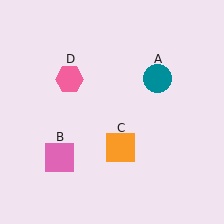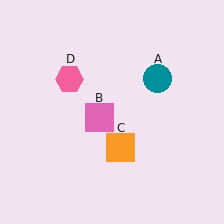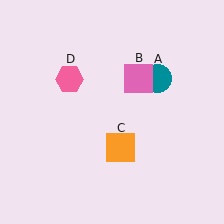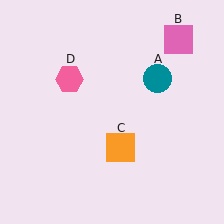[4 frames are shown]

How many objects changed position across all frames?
1 object changed position: pink square (object B).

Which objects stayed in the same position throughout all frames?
Teal circle (object A) and orange square (object C) and pink hexagon (object D) remained stationary.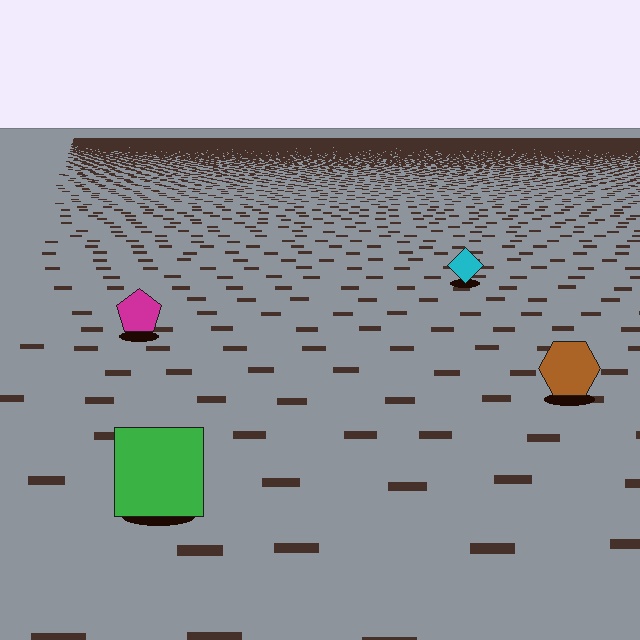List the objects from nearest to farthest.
From nearest to farthest: the green square, the brown hexagon, the magenta pentagon, the cyan diamond.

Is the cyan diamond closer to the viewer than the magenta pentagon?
No. The magenta pentagon is closer — you can tell from the texture gradient: the ground texture is coarser near it.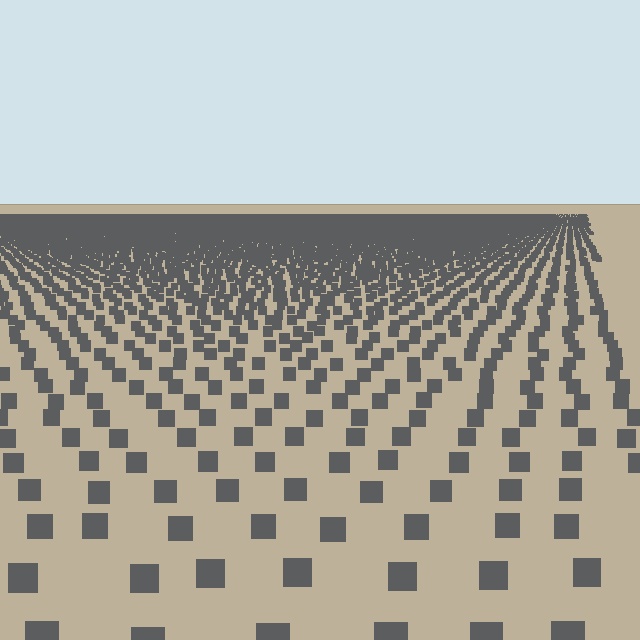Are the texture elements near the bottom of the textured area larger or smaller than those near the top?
Larger. Near the bottom, elements are closer to the viewer and appear at a bigger on-screen size.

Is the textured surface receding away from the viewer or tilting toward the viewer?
The surface is receding away from the viewer. Texture elements get smaller and denser toward the top.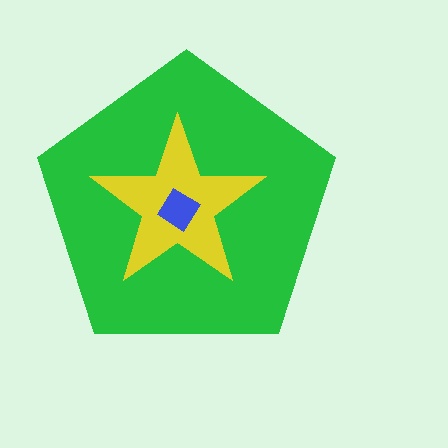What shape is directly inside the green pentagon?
The yellow star.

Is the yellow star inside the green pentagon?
Yes.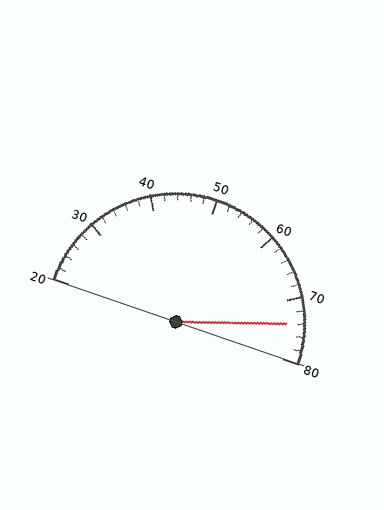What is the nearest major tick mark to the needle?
The nearest major tick mark is 70.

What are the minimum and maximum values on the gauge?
The gauge ranges from 20 to 80.